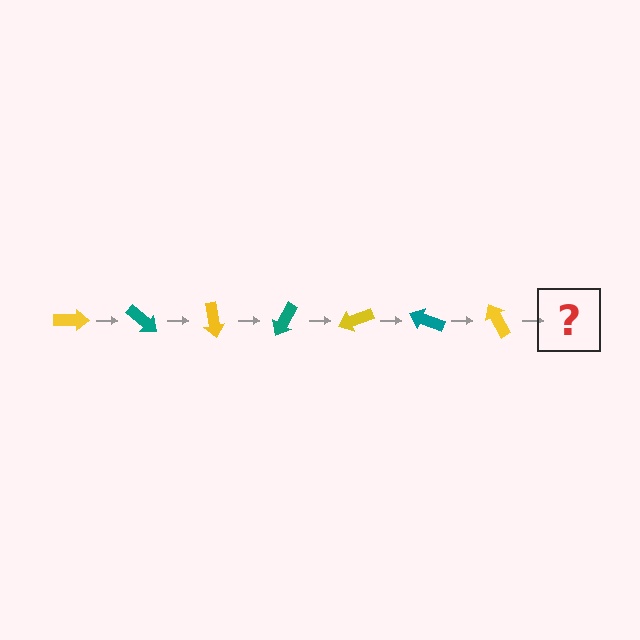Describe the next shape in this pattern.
It should be a teal arrow, rotated 280 degrees from the start.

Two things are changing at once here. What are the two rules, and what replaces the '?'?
The two rules are that it rotates 40 degrees each step and the color cycles through yellow and teal. The '?' should be a teal arrow, rotated 280 degrees from the start.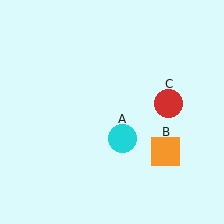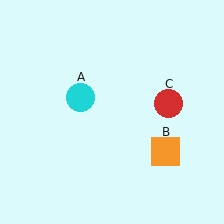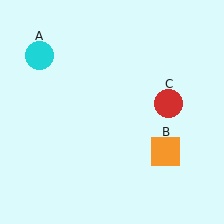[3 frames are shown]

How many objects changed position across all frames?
1 object changed position: cyan circle (object A).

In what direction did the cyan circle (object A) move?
The cyan circle (object A) moved up and to the left.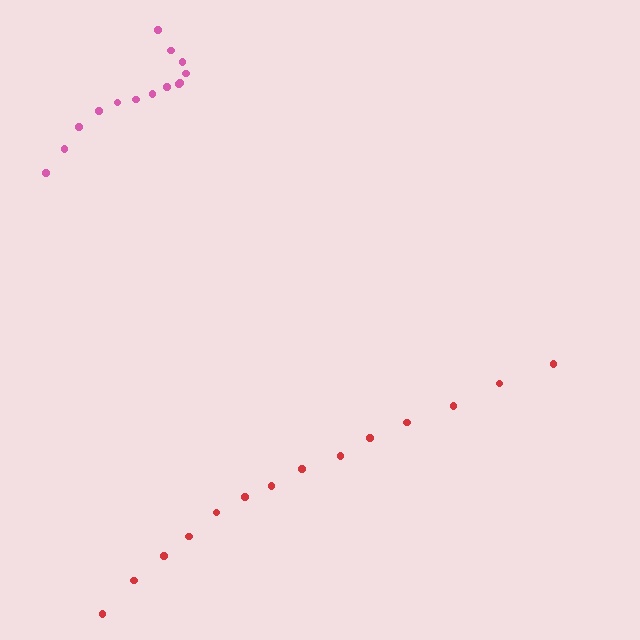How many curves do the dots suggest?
There are 2 distinct paths.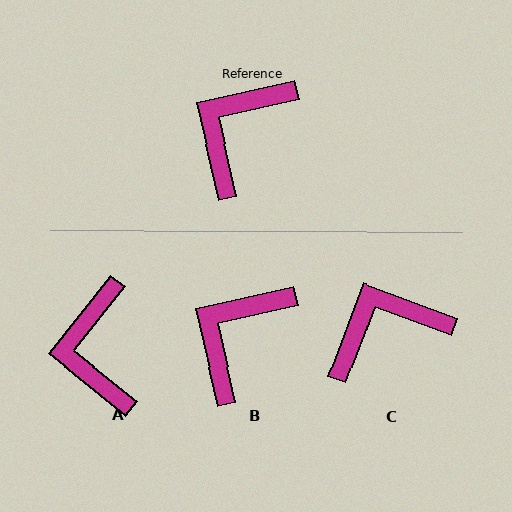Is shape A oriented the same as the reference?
No, it is off by about 39 degrees.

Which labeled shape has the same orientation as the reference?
B.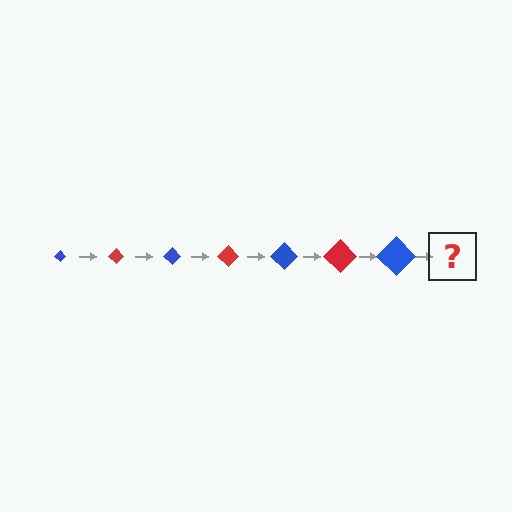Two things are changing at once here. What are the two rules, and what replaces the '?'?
The two rules are that the diamond grows larger each step and the color cycles through blue and red. The '?' should be a red diamond, larger than the previous one.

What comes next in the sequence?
The next element should be a red diamond, larger than the previous one.